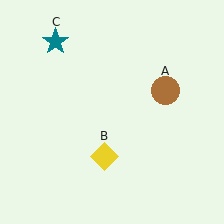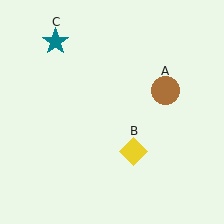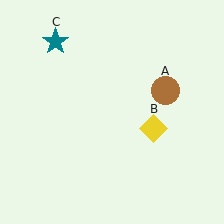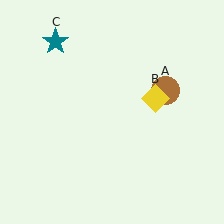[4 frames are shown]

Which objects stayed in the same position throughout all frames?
Brown circle (object A) and teal star (object C) remained stationary.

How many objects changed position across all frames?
1 object changed position: yellow diamond (object B).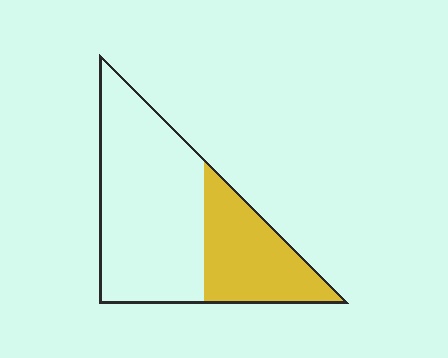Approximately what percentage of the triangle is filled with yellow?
Approximately 35%.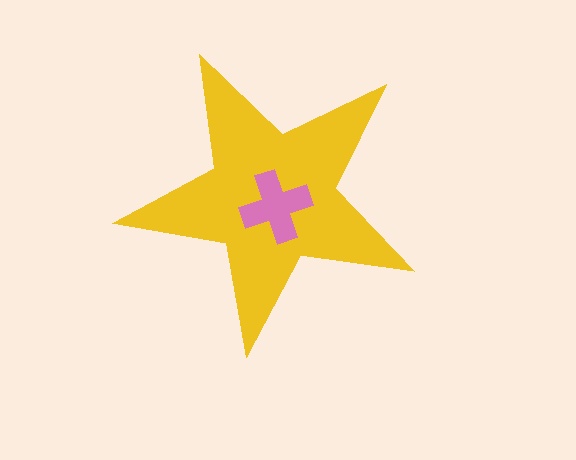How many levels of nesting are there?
2.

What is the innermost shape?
The pink cross.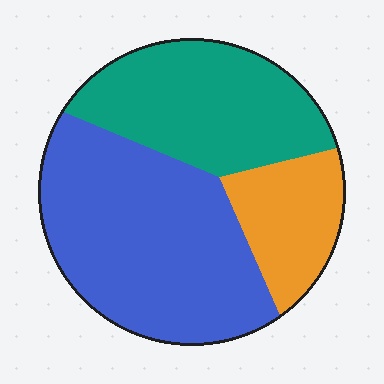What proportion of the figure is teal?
Teal covers about 35% of the figure.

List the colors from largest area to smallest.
From largest to smallest: blue, teal, orange.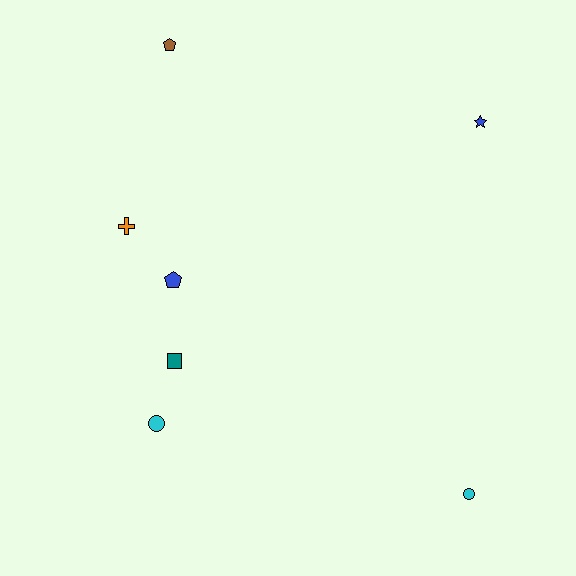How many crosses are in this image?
There is 1 cross.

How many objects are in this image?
There are 7 objects.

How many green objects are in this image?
There are no green objects.